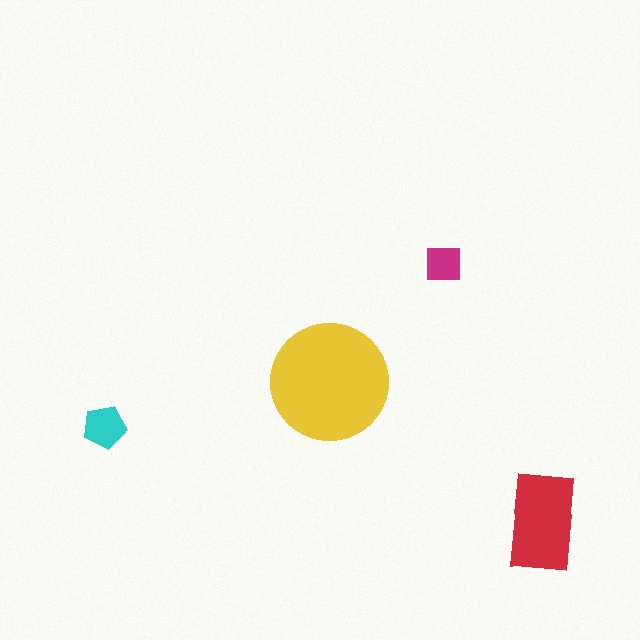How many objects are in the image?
There are 4 objects in the image.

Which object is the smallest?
The magenta square.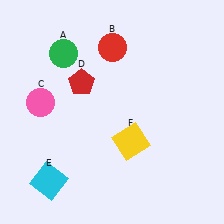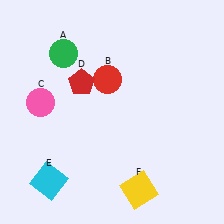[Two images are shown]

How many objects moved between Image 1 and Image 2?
2 objects moved between the two images.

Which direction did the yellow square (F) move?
The yellow square (F) moved down.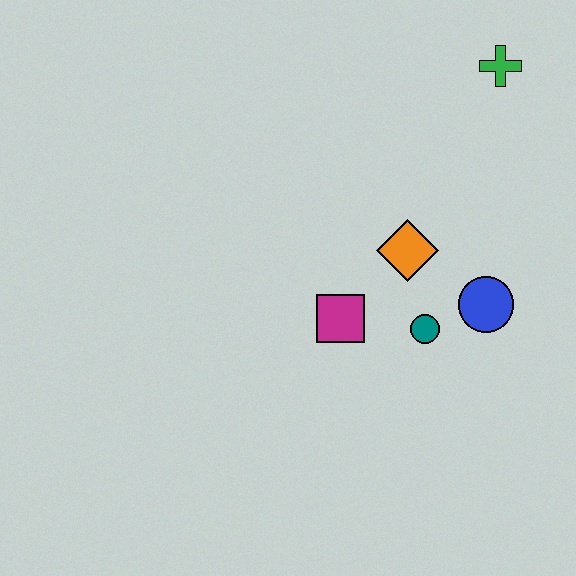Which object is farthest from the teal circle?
The green cross is farthest from the teal circle.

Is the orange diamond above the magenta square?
Yes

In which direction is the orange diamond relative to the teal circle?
The orange diamond is above the teal circle.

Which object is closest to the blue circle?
The teal circle is closest to the blue circle.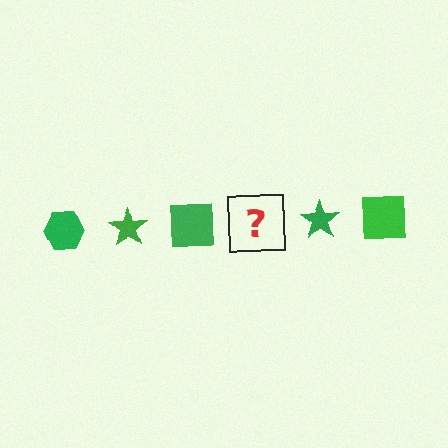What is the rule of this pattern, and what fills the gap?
The rule is that the pattern cycles through hexagon, star, square shapes in green. The gap should be filled with a green hexagon.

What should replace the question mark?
The question mark should be replaced with a green hexagon.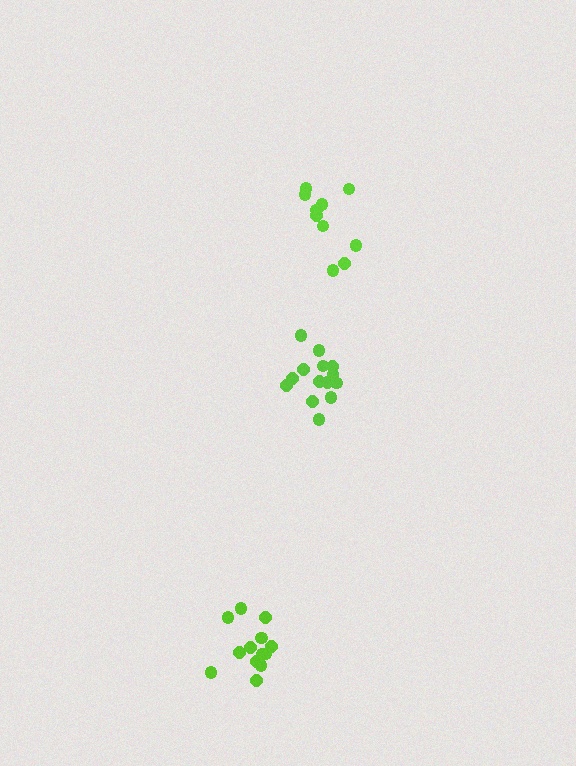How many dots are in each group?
Group 1: 13 dots, Group 2: 14 dots, Group 3: 10 dots (37 total).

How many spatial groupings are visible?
There are 3 spatial groupings.